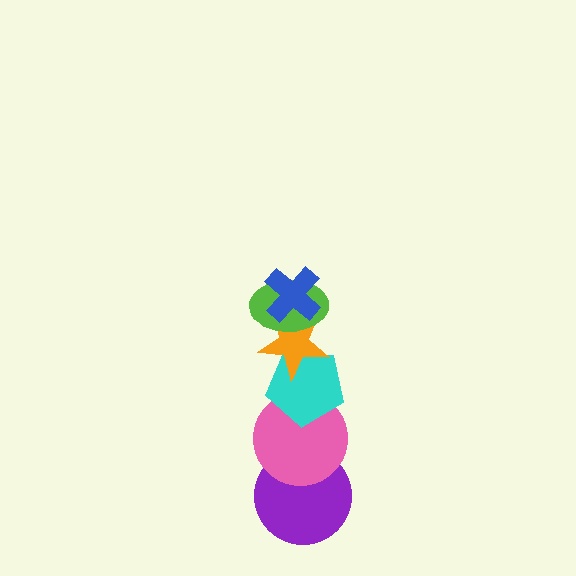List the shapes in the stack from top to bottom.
From top to bottom: the blue cross, the lime ellipse, the orange star, the cyan pentagon, the pink circle, the purple circle.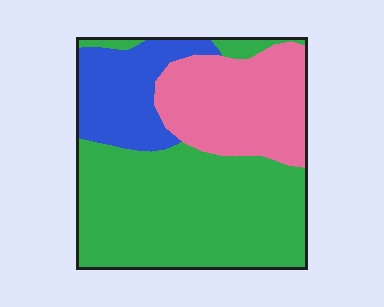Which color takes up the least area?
Blue, at roughly 20%.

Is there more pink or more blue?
Pink.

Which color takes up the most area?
Green, at roughly 55%.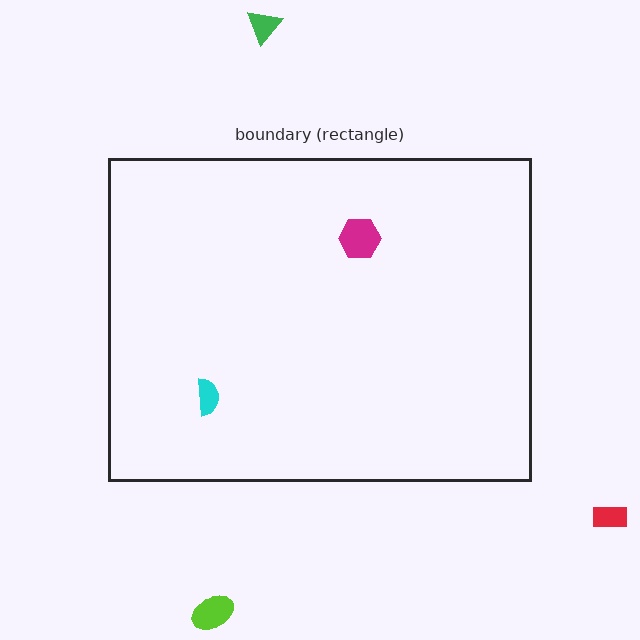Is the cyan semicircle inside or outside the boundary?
Inside.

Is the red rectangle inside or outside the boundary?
Outside.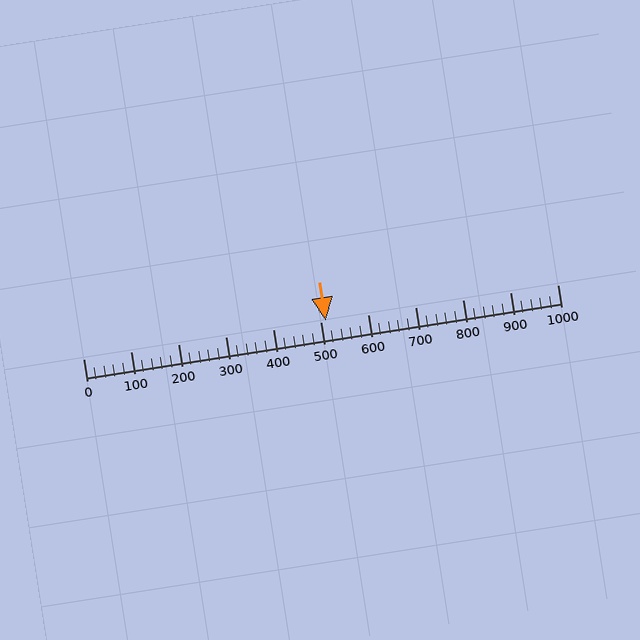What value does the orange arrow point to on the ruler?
The orange arrow points to approximately 512.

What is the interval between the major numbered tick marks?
The major tick marks are spaced 100 units apart.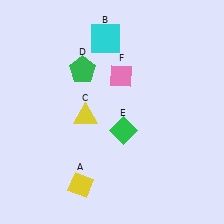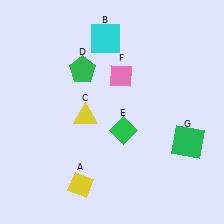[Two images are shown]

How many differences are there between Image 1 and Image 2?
There is 1 difference between the two images.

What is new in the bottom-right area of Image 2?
A green square (G) was added in the bottom-right area of Image 2.